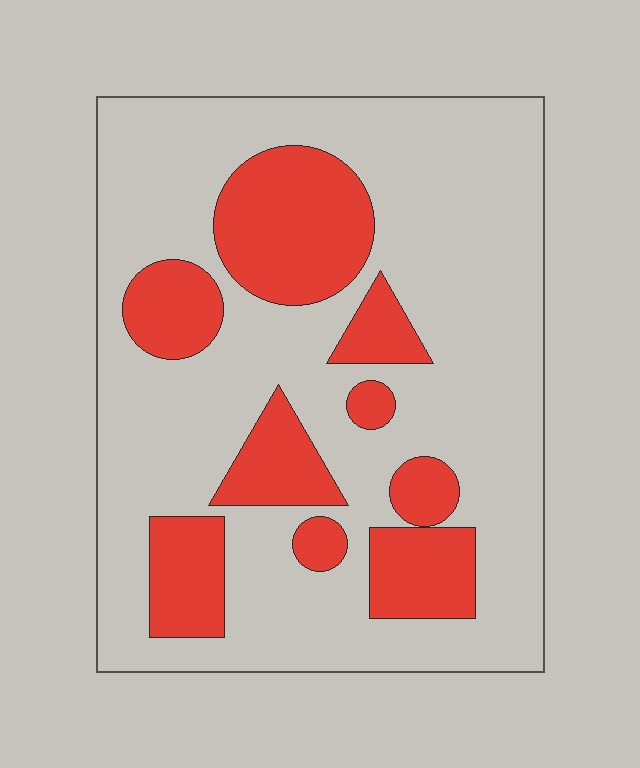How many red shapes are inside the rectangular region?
9.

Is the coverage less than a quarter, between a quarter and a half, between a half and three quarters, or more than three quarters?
Between a quarter and a half.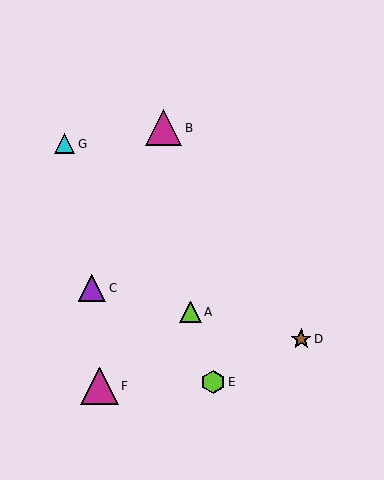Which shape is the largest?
The magenta triangle (labeled F) is the largest.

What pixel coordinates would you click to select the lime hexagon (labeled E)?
Click at (213, 382) to select the lime hexagon E.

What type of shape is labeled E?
Shape E is a lime hexagon.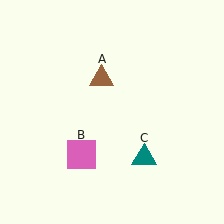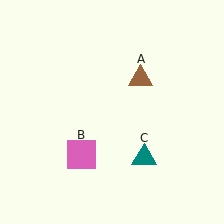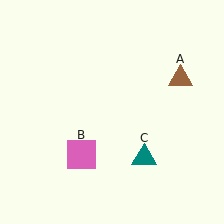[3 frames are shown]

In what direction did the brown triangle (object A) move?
The brown triangle (object A) moved right.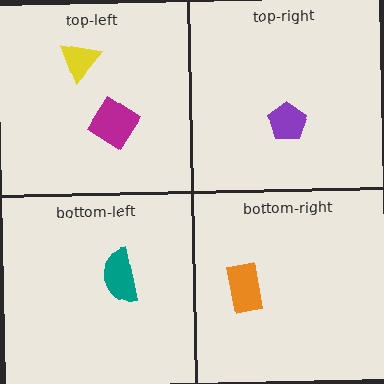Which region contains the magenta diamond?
The top-left region.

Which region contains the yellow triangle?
The top-left region.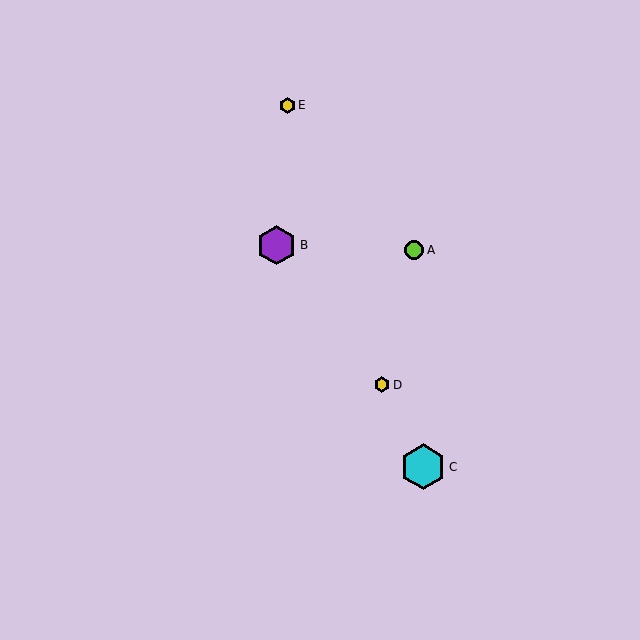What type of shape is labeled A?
Shape A is a lime circle.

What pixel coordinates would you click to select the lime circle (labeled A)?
Click at (414, 250) to select the lime circle A.